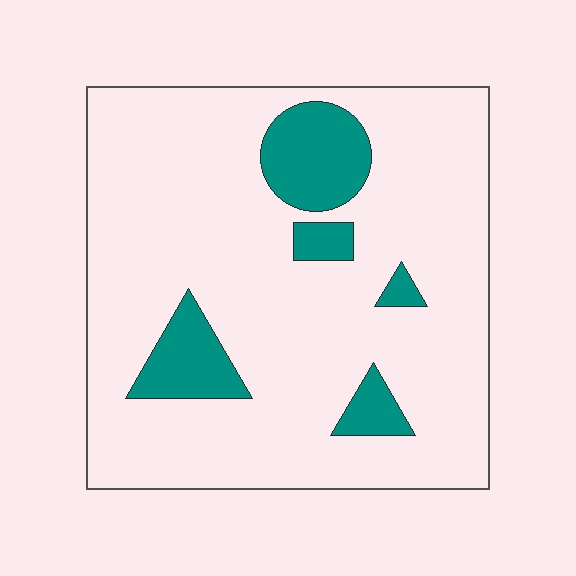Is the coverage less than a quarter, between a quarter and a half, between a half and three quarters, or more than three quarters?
Less than a quarter.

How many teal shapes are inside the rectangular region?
5.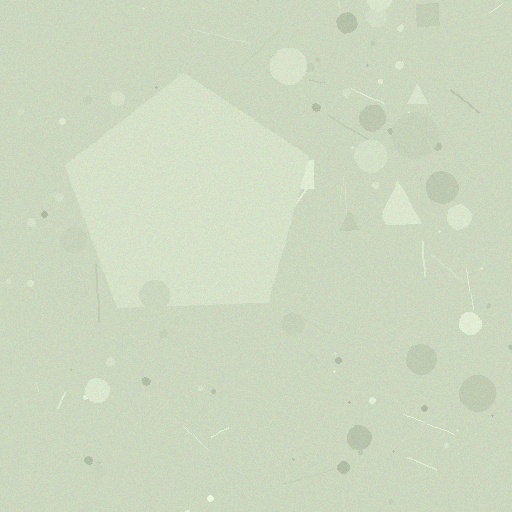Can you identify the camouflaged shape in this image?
The camouflaged shape is a pentagon.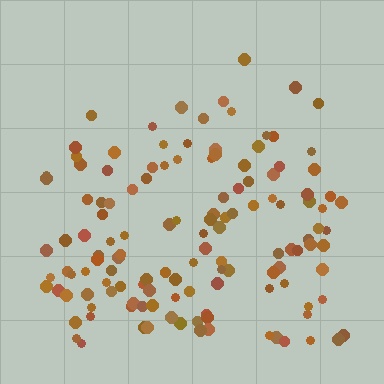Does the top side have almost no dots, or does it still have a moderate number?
Still a moderate number, just noticeably fewer than the bottom.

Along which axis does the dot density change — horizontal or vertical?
Vertical.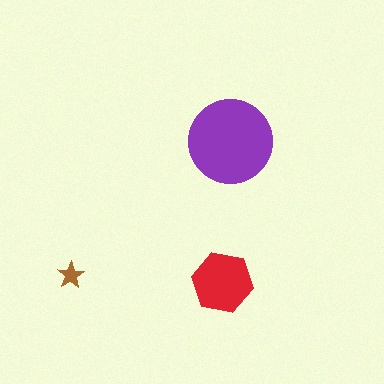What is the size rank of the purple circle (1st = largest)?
1st.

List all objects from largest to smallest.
The purple circle, the red hexagon, the brown star.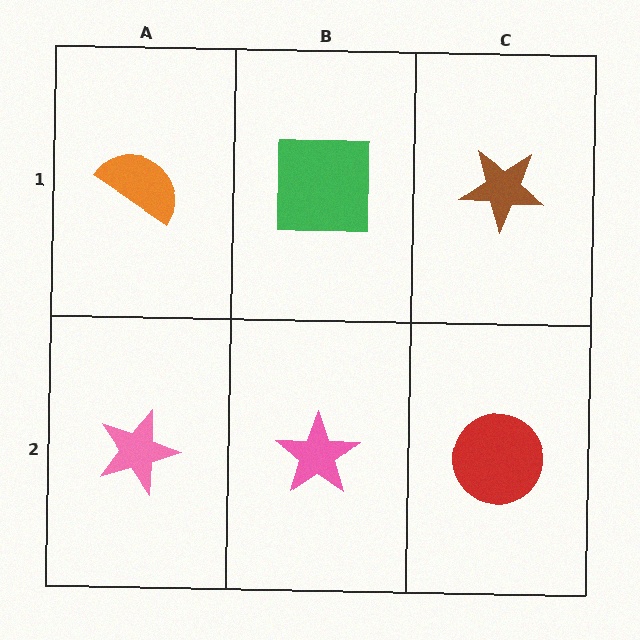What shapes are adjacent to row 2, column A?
An orange semicircle (row 1, column A), a pink star (row 2, column B).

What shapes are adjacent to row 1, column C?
A red circle (row 2, column C), a green square (row 1, column B).